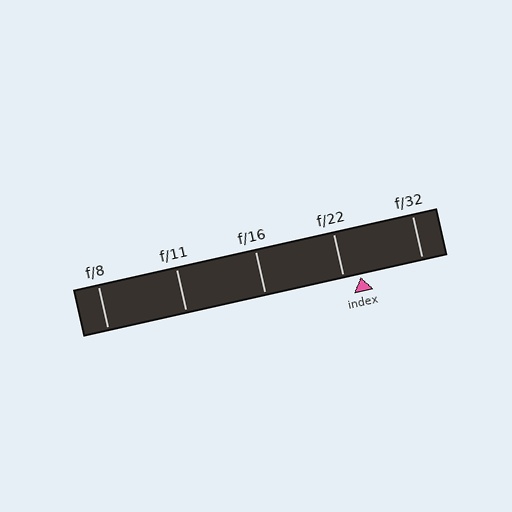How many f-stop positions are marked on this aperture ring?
There are 5 f-stop positions marked.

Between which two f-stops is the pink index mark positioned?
The index mark is between f/22 and f/32.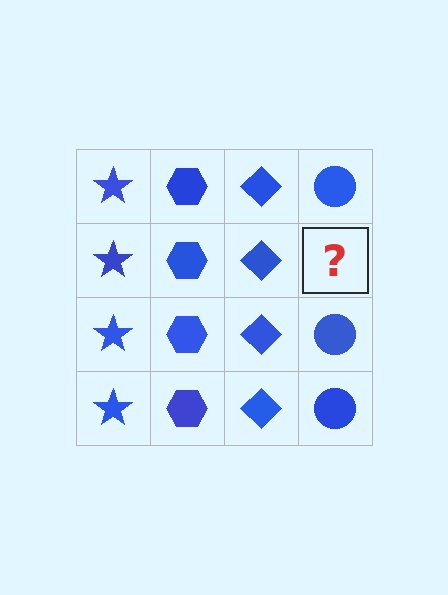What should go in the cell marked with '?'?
The missing cell should contain a blue circle.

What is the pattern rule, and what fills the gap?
The rule is that each column has a consistent shape. The gap should be filled with a blue circle.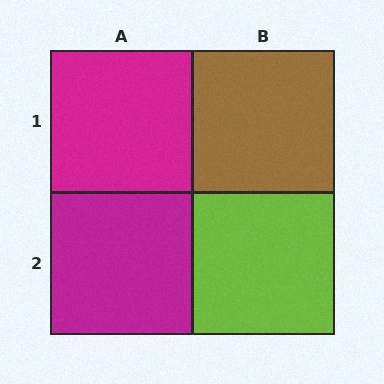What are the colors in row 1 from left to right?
Magenta, brown.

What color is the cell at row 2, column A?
Magenta.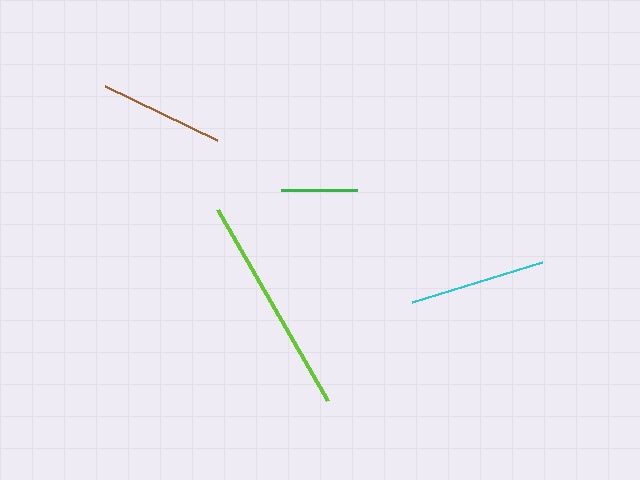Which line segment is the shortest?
The green line is the shortest at approximately 76 pixels.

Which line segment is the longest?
The lime line is the longest at approximately 220 pixels.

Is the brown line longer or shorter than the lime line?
The lime line is longer than the brown line.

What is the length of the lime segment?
The lime segment is approximately 220 pixels long.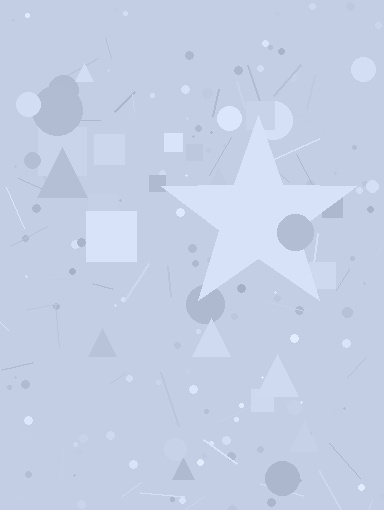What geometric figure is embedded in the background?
A star is embedded in the background.